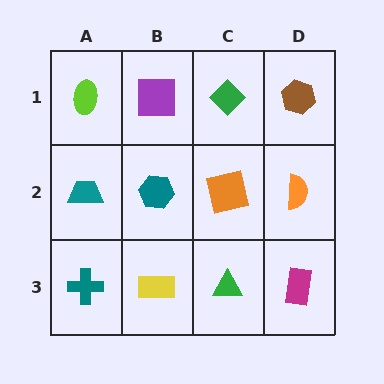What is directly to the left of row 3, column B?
A teal cross.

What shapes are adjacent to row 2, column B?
A purple square (row 1, column B), a yellow rectangle (row 3, column B), a teal trapezoid (row 2, column A), an orange square (row 2, column C).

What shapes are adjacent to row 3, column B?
A teal hexagon (row 2, column B), a teal cross (row 3, column A), a green triangle (row 3, column C).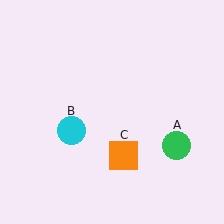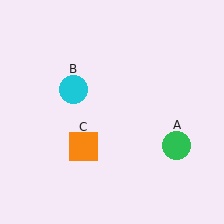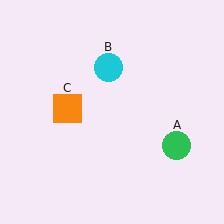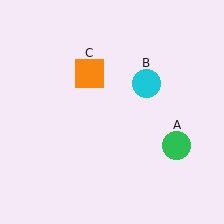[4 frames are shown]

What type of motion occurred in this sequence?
The cyan circle (object B), orange square (object C) rotated clockwise around the center of the scene.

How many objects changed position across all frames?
2 objects changed position: cyan circle (object B), orange square (object C).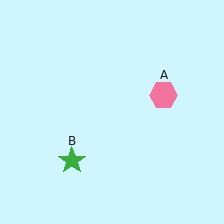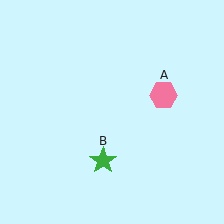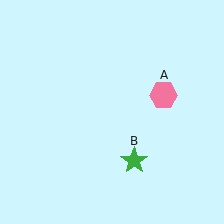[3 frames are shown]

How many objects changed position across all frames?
1 object changed position: green star (object B).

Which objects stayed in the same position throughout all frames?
Pink hexagon (object A) remained stationary.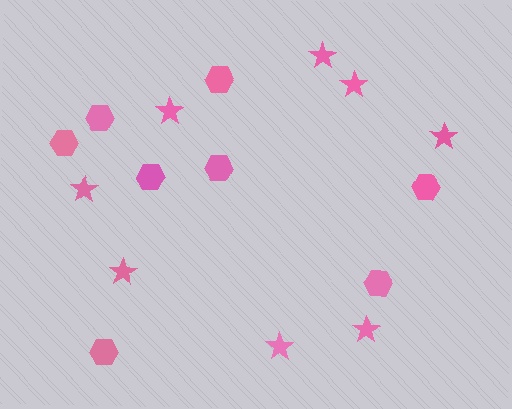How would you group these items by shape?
There are 2 groups: one group of hexagons (8) and one group of stars (8).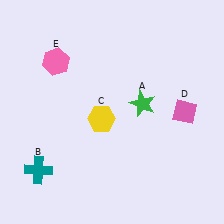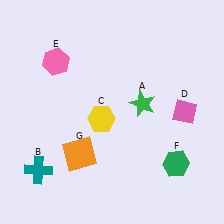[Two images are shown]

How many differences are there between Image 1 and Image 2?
There are 2 differences between the two images.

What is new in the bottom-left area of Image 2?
An orange square (G) was added in the bottom-left area of Image 2.